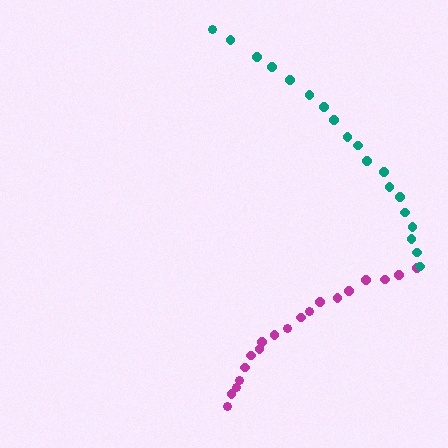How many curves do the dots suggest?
There are 2 distinct paths.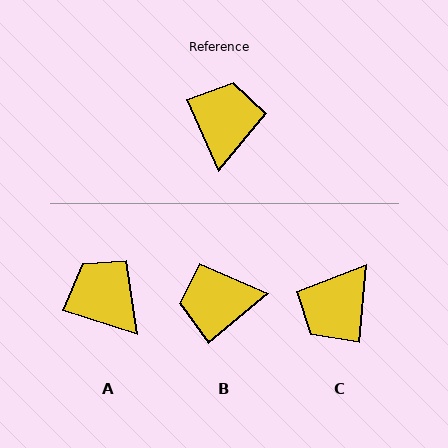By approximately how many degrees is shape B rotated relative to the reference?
Approximately 105 degrees counter-clockwise.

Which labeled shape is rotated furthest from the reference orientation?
C, about 151 degrees away.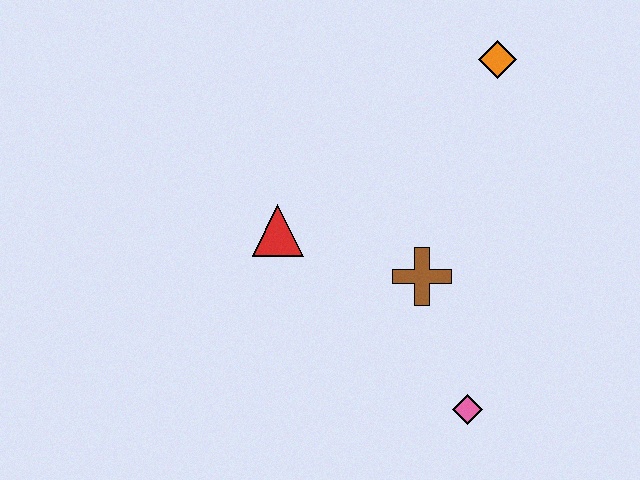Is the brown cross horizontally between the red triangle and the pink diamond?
Yes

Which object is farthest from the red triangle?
The orange diamond is farthest from the red triangle.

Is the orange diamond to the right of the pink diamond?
Yes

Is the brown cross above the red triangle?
No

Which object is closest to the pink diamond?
The brown cross is closest to the pink diamond.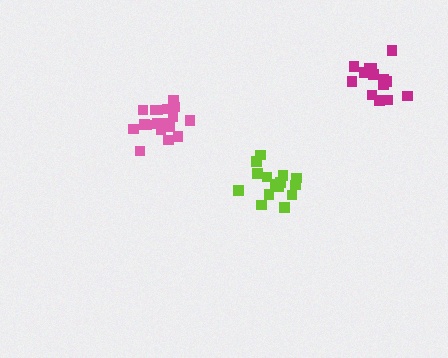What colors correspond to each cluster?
The clusters are colored: pink, lime, magenta.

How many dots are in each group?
Group 1: 19 dots, Group 2: 16 dots, Group 3: 15 dots (50 total).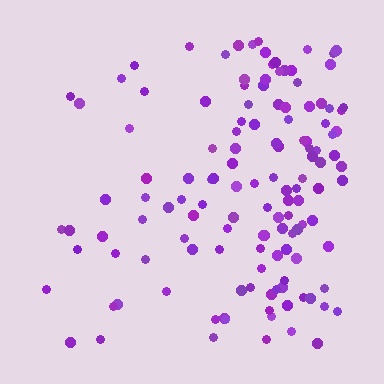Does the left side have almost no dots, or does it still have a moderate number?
Still a moderate number, just noticeably fewer than the right.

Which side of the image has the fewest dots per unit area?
The left.